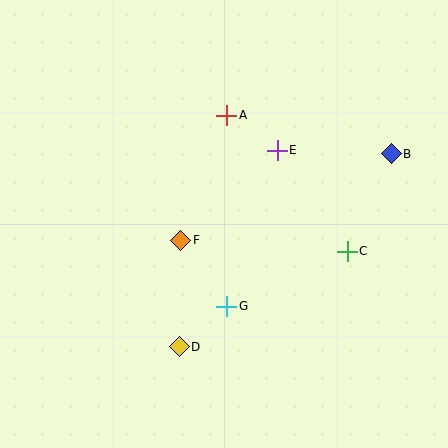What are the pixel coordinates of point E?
Point E is at (277, 150).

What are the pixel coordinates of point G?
Point G is at (227, 306).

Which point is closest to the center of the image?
Point F at (181, 240) is closest to the center.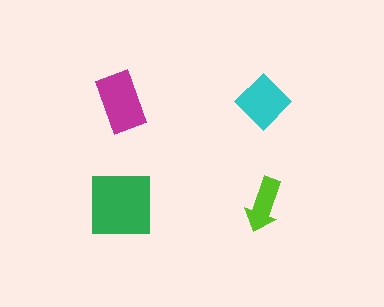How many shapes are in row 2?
2 shapes.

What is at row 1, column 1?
A magenta rectangle.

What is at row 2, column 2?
A lime arrow.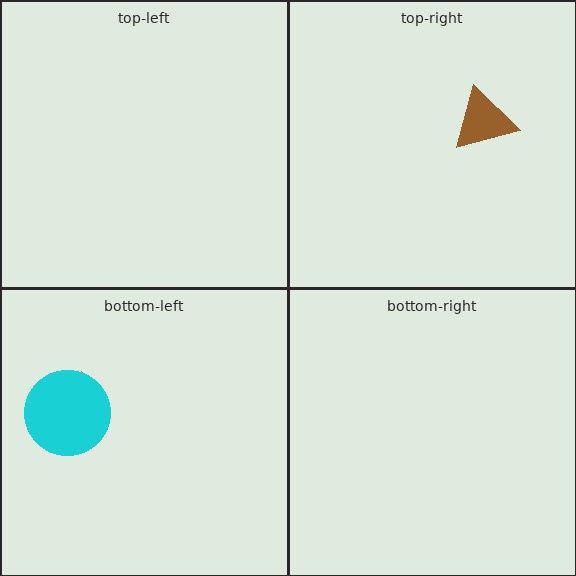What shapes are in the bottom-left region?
The pink hexagon, the cyan circle.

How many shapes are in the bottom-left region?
2.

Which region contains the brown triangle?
The top-right region.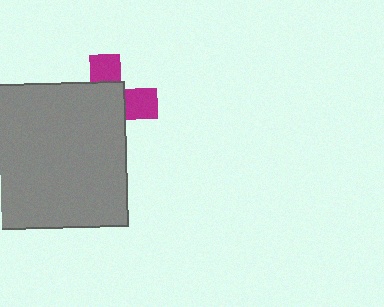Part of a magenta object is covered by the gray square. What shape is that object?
It is a cross.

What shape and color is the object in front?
The object in front is a gray square.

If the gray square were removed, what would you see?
You would see the complete magenta cross.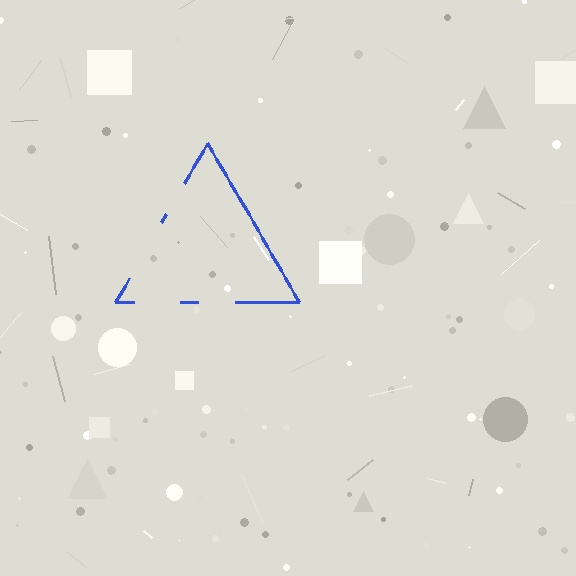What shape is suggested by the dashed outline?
The dashed outline suggests a triangle.